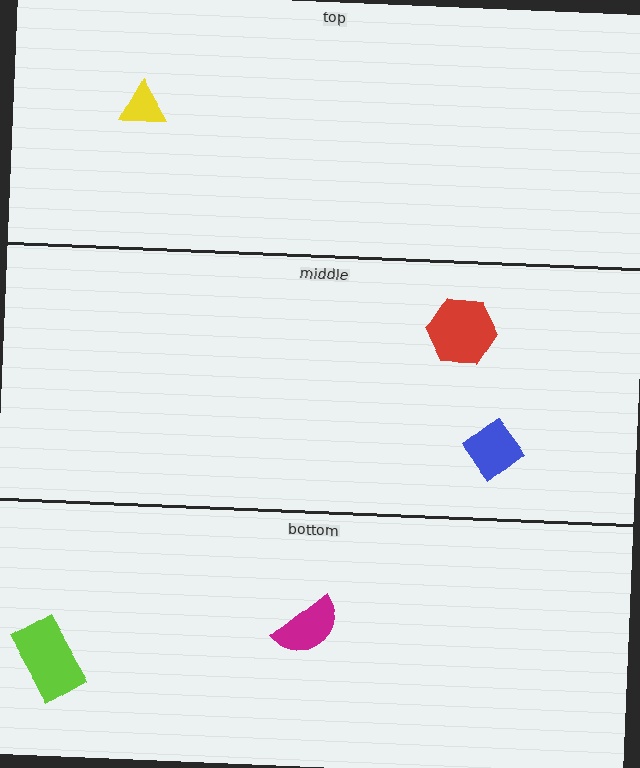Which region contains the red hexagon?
The middle region.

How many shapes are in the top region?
1.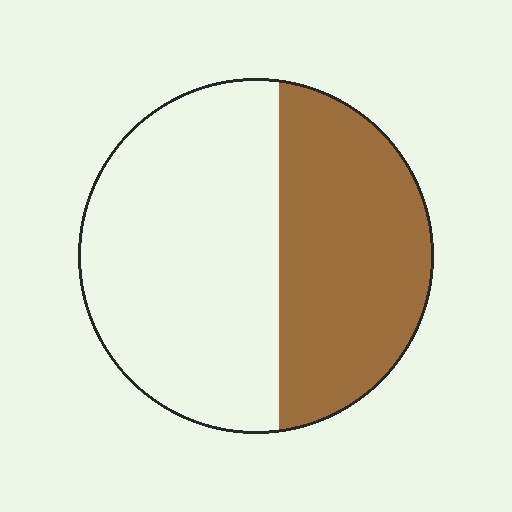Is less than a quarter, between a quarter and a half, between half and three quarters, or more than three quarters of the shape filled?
Between a quarter and a half.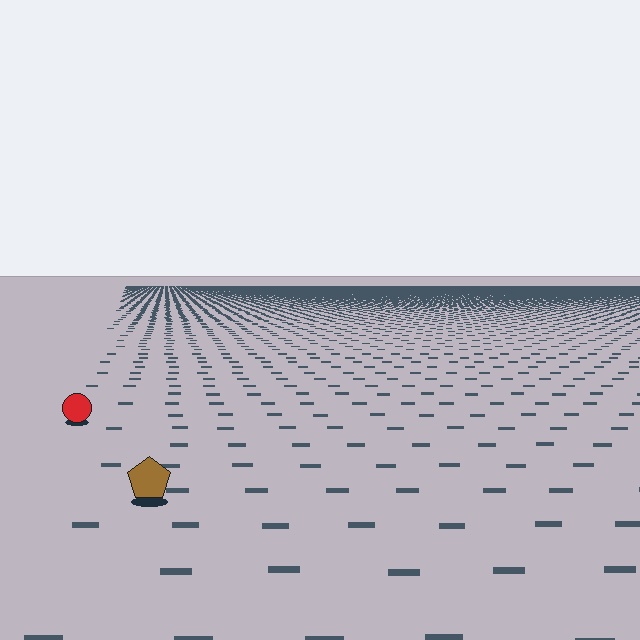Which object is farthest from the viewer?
The red circle is farthest from the viewer. It appears smaller and the ground texture around it is denser.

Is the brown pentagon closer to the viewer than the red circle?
Yes. The brown pentagon is closer — you can tell from the texture gradient: the ground texture is coarser near it.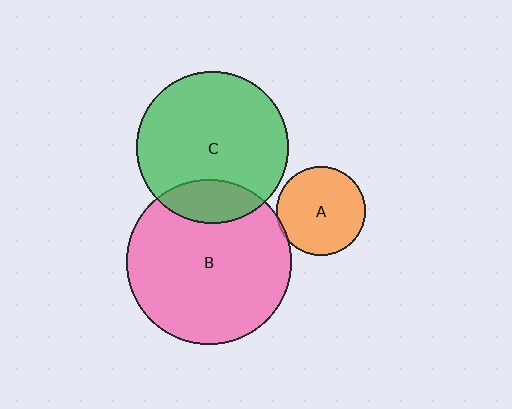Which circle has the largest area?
Circle B (pink).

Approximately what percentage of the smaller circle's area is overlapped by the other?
Approximately 5%.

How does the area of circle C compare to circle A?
Approximately 2.9 times.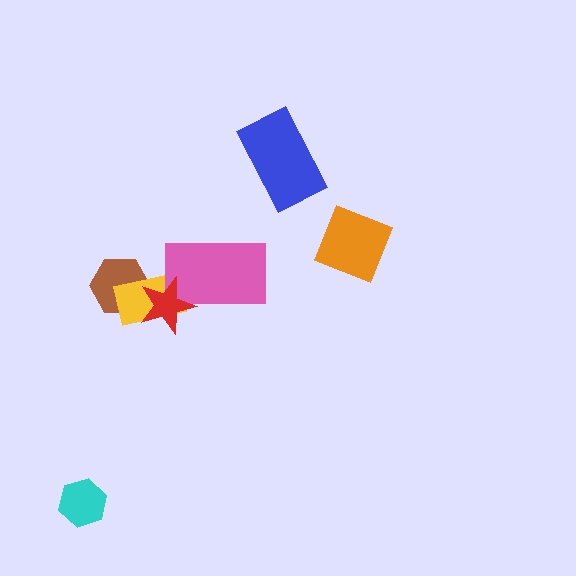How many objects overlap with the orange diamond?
0 objects overlap with the orange diamond.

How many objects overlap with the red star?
3 objects overlap with the red star.